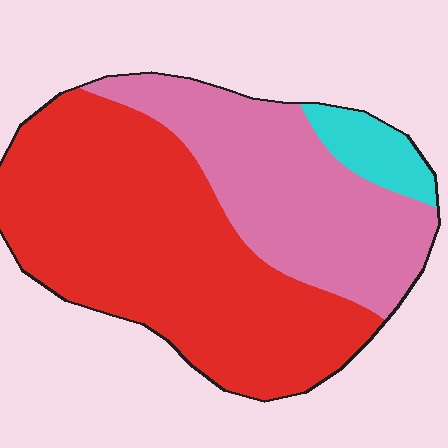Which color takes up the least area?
Cyan, at roughly 5%.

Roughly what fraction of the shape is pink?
Pink covers 35% of the shape.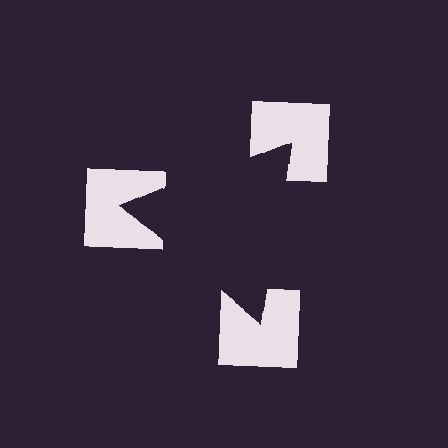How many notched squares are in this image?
There are 3 — one at each vertex of the illusory triangle.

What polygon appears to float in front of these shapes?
An illusory triangle — its edges are inferred from the aligned wedge cuts in the notched squares, not physically drawn.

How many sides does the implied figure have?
3 sides.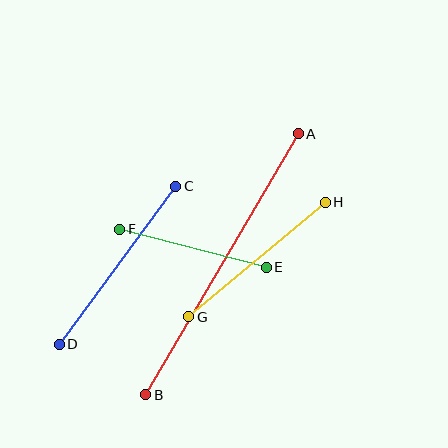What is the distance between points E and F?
The distance is approximately 152 pixels.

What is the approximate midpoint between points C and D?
The midpoint is at approximately (118, 265) pixels.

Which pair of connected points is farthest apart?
Points A and B are farthest apart.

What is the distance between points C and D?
The distance is approximately 196 pixels.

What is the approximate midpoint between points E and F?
The midpoint is at approximately (193, 248) pixels.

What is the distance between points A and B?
The distance is approximately 302 pixels.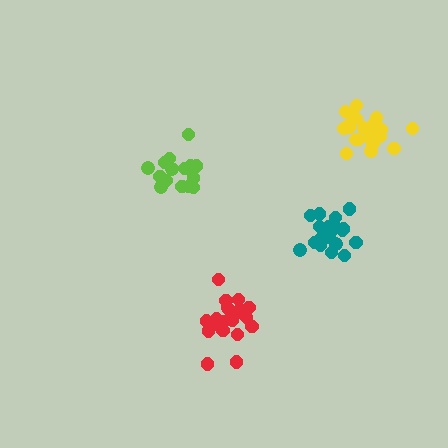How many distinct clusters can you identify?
There are 4 distinct clusters.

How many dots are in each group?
Group 1: 21 dots, Group 2: 20 dots, Group 3: 21 dots, Group 4: 15 dots (77 total).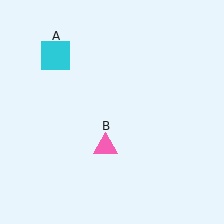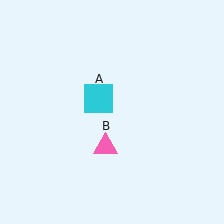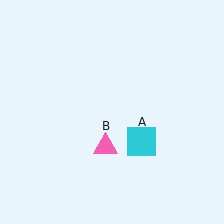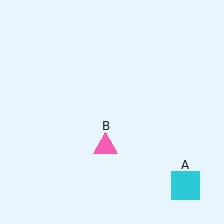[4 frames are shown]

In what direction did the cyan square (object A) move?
The cyan square (object A) moved down and to the right.